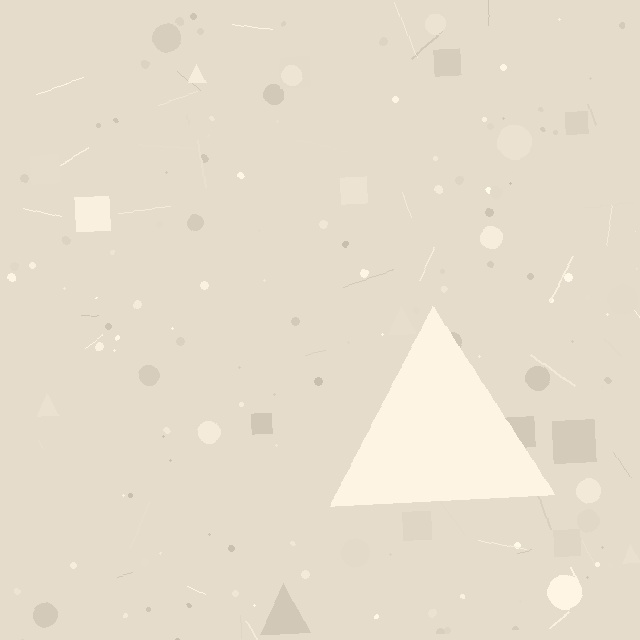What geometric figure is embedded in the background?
A triangle is embedded in the background.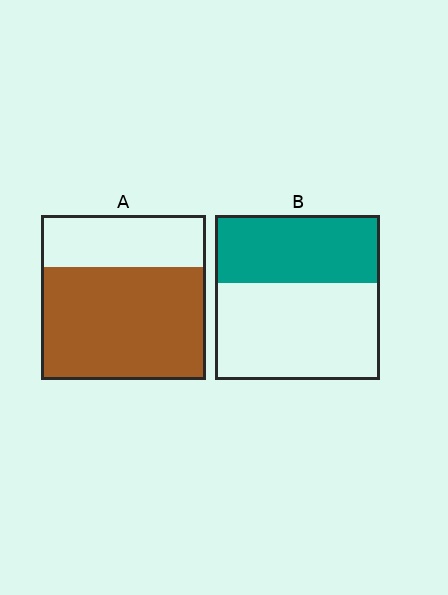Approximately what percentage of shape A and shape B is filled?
A is approximately 70% and B is approximately 40%.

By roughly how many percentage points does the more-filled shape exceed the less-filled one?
By roughly 25 percentage points (A over B).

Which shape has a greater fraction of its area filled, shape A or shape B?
Shape A.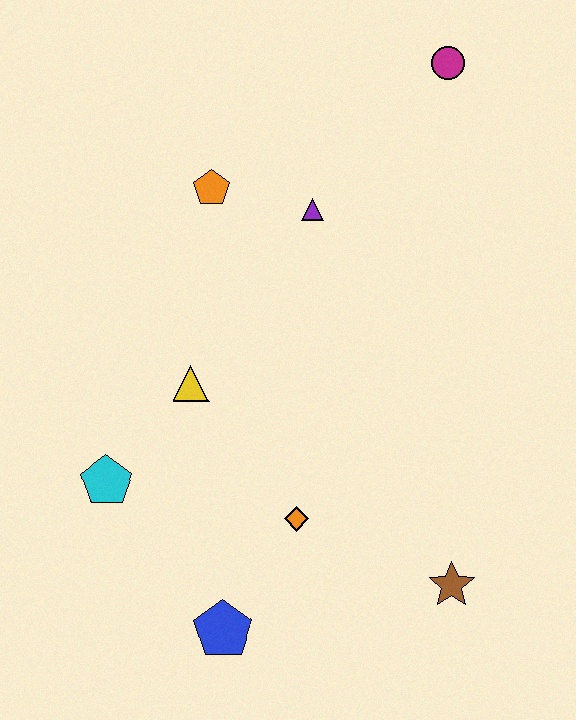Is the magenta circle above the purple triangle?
Yes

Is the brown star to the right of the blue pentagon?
Yes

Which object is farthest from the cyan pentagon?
The magenta circle is farthest from the cyan pentagon.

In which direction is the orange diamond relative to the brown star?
The orange diamond is to the left of the brown star.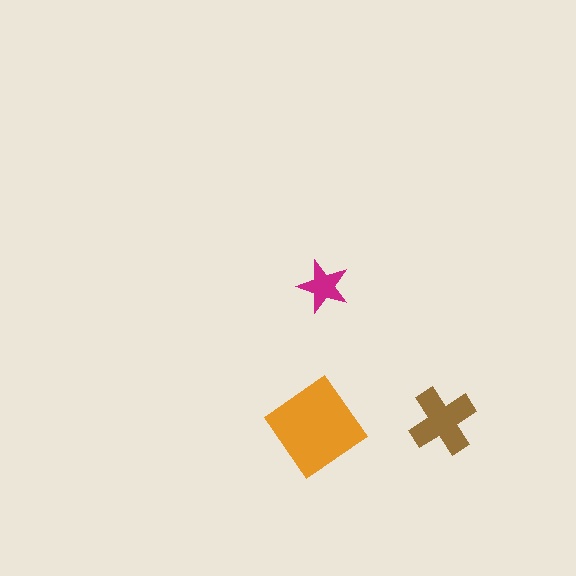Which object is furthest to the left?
The orange diamond is leftmost.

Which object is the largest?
The orange diamond.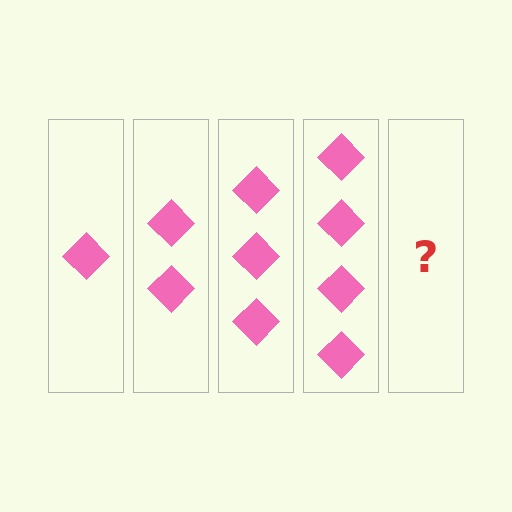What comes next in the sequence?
The next element should be 5 diamonds.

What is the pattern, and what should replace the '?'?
The pattern is that each step adds one more diamond. The '?' should be 5 diamonds.